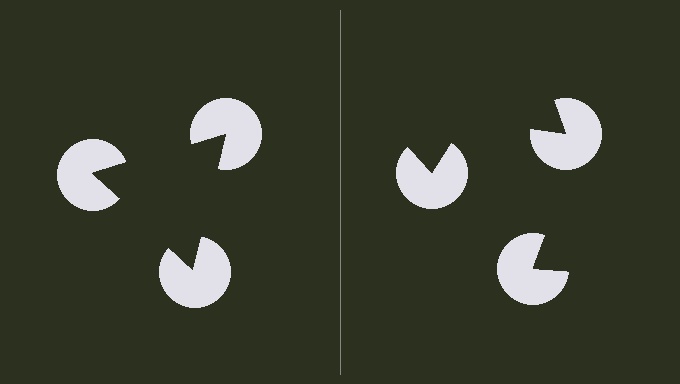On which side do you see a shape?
An illusory triangle appears on the left side. On the right side the wedge cuts are rotated, so no coherent shape forms.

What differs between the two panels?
The pac-man discs are positioned identically on both sides; only the wedge orientations differ. On the left they align to a triangle; on the right they are misaligned.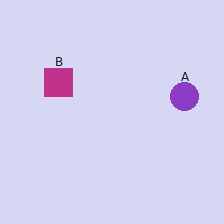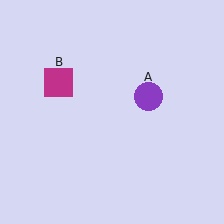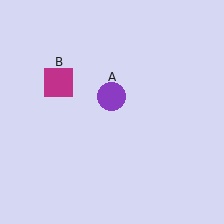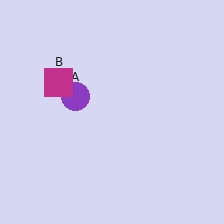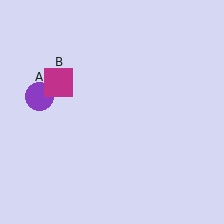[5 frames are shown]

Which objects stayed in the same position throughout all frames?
Magenta square (object B) remained stationary.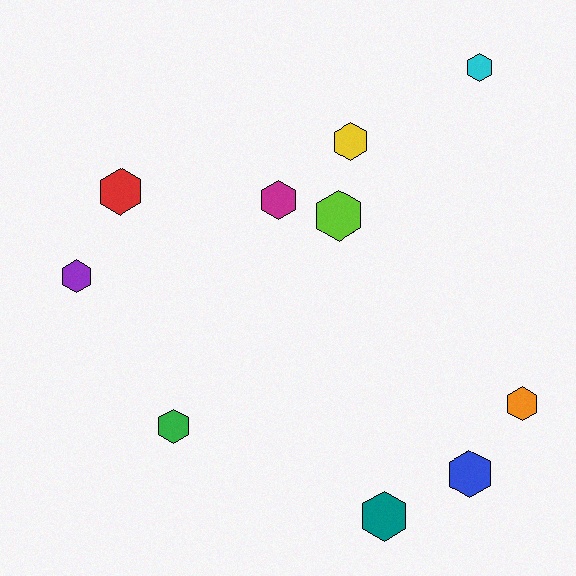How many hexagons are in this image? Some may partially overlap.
There are 10 hexagons.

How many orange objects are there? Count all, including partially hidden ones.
There is 1 orange object.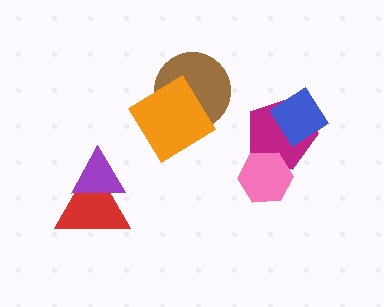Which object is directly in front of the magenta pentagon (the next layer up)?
The blue diamond is directly in front of the magenta pentagon.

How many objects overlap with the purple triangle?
1 object overlaps with the purple triangle.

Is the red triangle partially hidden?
Yes, it is partially covered by another shape.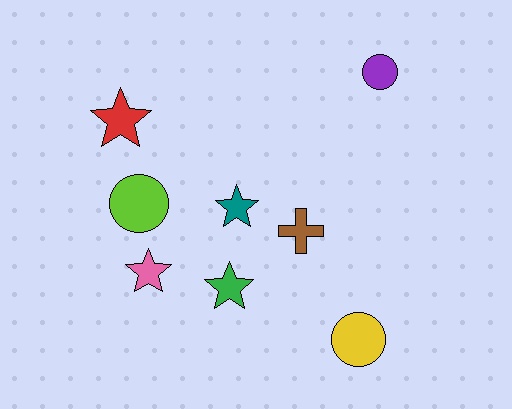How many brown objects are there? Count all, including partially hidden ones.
There is 1 brown object.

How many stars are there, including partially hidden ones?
There are 4 stars.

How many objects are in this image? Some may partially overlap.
There are 8 objects.